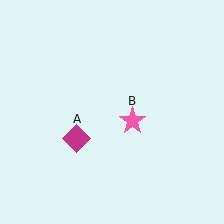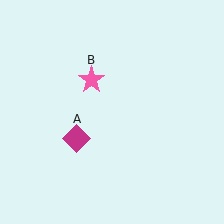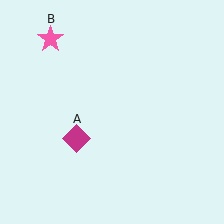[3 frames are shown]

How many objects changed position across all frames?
1 object changed position: pink star (object B).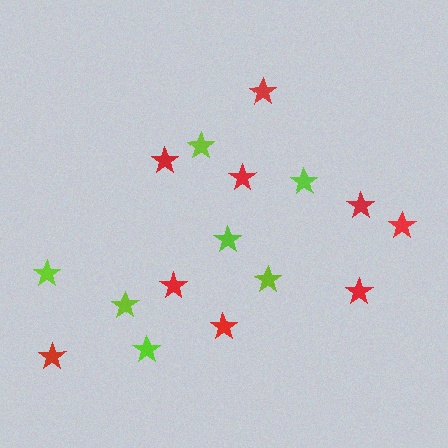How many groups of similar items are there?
There are 2 groups: one group of red stars (9) and one group of lime stars (7).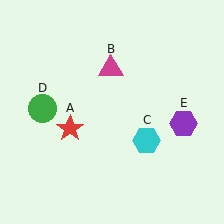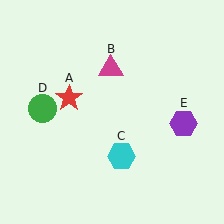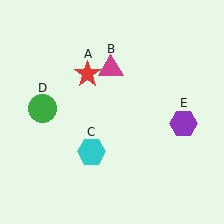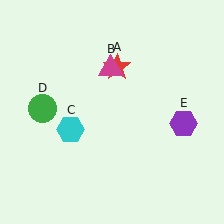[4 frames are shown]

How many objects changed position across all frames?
2 objects changed position: red star (object A), cyan hexagon (object C).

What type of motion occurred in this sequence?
The red star (object A), cyan hexagon (object C) rotated clockwise around the center of the scene.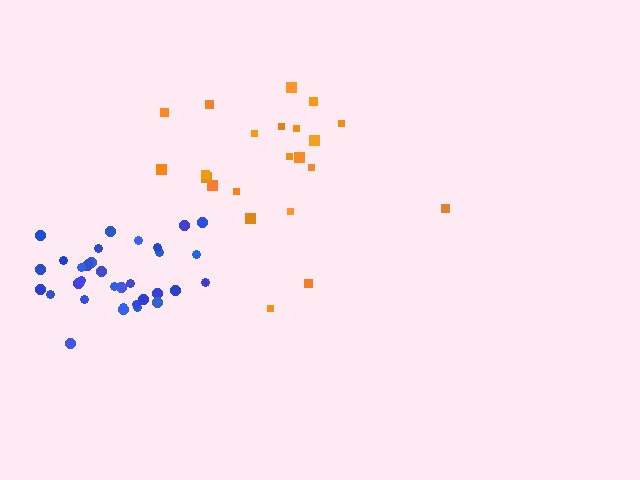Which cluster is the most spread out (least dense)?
Orange.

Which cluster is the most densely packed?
Blue.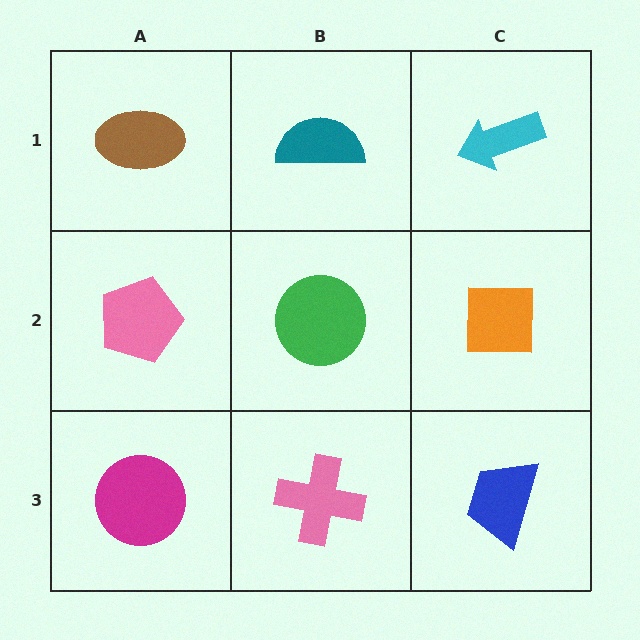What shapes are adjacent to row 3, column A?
A pink pentagon (row 2, column A), a pink cross (row 3, column B).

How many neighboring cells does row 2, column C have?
3.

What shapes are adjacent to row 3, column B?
A green circle (row 2, column B), a magenta circle (row 3, column A), a blue trapezoid (row 3, column C).